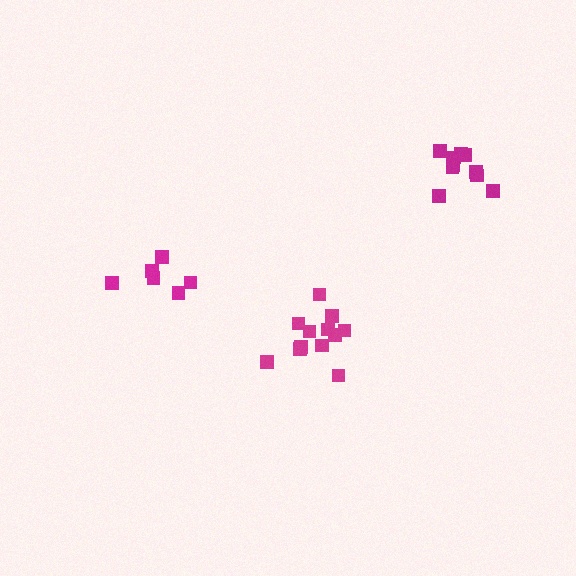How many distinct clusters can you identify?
There are 3 distinct clusters.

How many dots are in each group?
Group 1: 12 dots, Group 2: 11 dots, Group 3: 6 dots (29 total).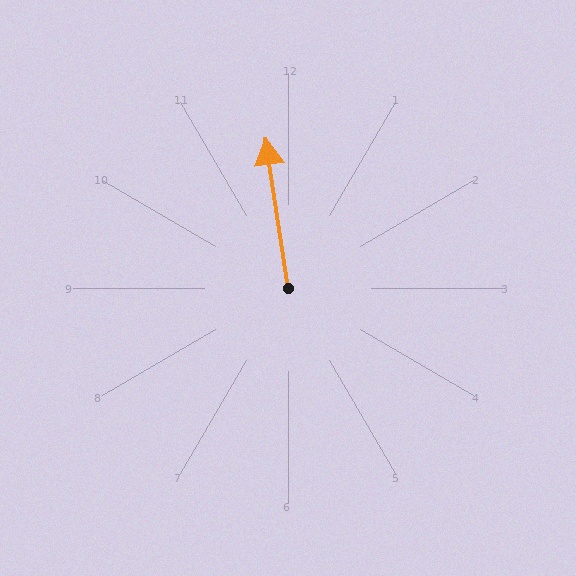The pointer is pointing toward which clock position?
Roughly 12 o'clock.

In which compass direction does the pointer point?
North.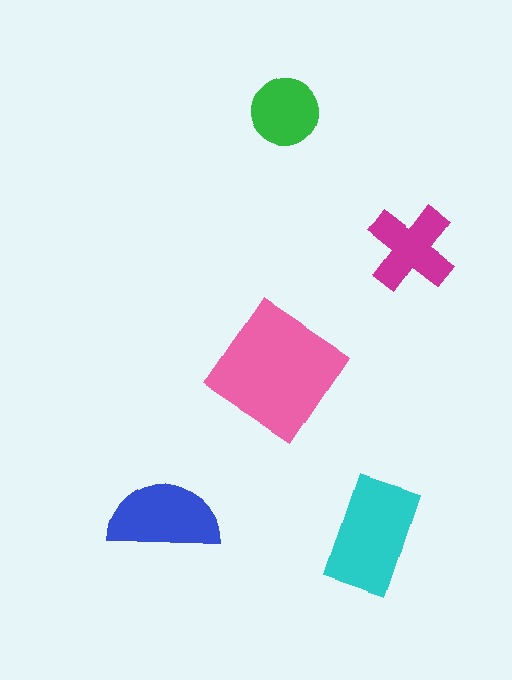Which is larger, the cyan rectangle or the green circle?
The cyan rectangle.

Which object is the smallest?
The green circle.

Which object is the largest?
The pink diamond.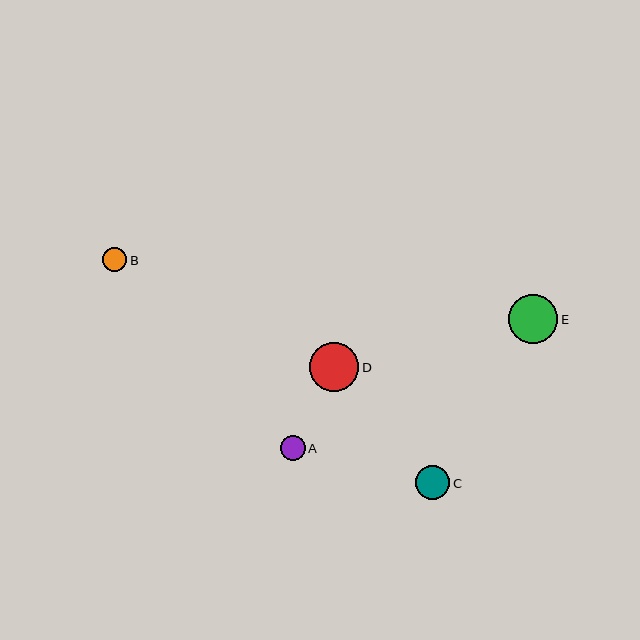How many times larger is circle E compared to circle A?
Circle E is approximately 2.0 times the size of circle A.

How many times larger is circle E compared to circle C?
Circle E is approximately 1.4 times the size of circle C.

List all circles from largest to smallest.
From largest to smallest: D, E, C, A, B.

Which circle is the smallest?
Circle B is the smallest with a size of approximately 24 pixels.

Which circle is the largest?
Circle D is the largest with a size of approximately 50 pixels.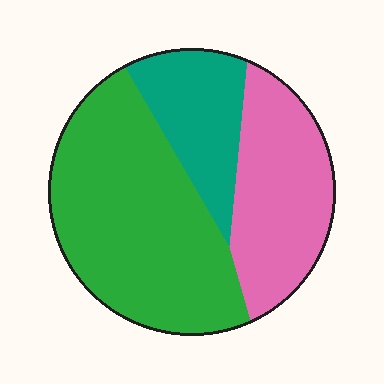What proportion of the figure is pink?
Pink covers about 30% of the figure.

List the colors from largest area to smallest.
From largest to smallest: green, pink, teal.